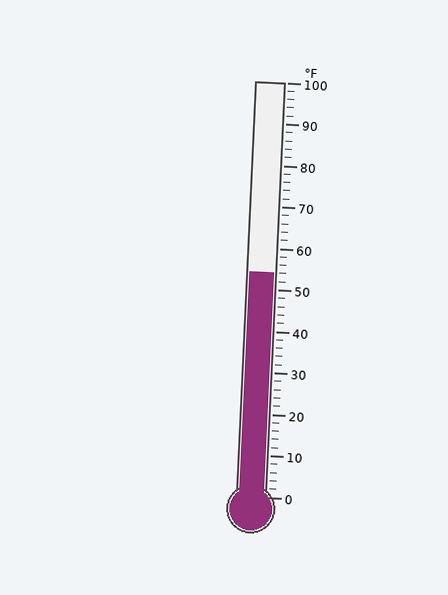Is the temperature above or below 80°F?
The temperature is below 80°F.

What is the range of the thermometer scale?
The thermometer scale ranges from 0°F to 100°F.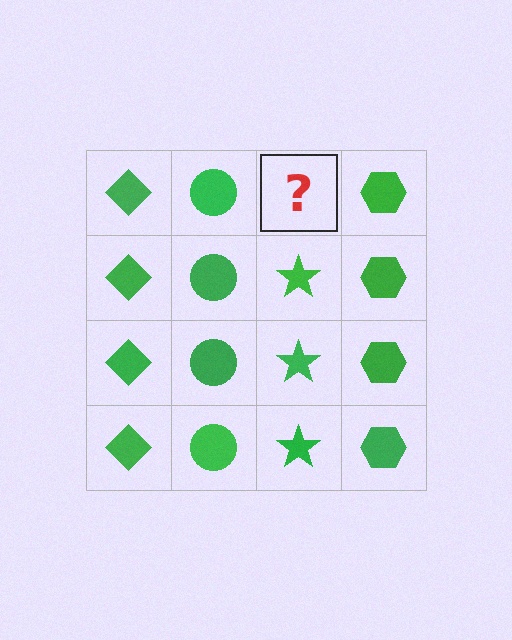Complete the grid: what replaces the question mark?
The question mark should be replaced with a green star.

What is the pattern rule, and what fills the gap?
The rule is that each column has a consistent shape. The gap should be filled with a green star.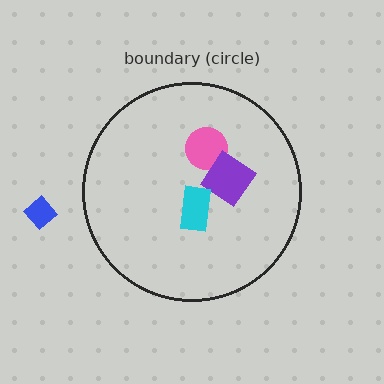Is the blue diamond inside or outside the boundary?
Outside.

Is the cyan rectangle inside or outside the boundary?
Inside.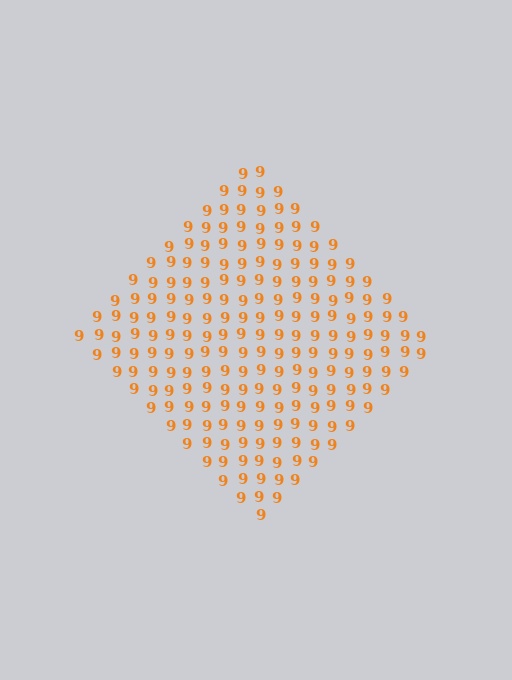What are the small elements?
The small elements are digit 9's.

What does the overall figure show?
The overall figure shows a diamond.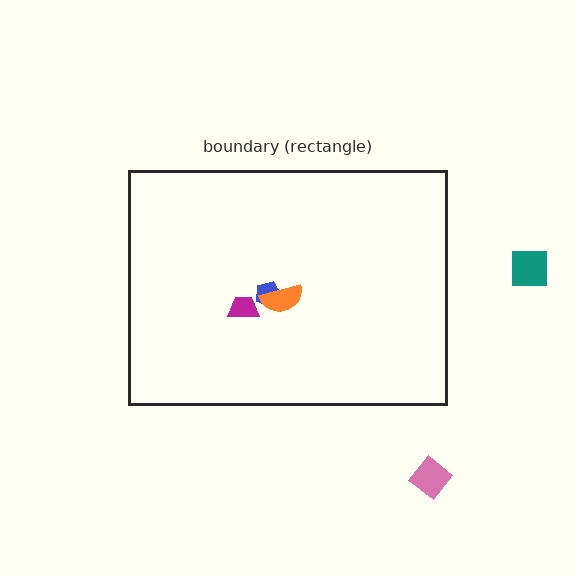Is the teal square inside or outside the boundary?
Outside.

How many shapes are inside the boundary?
3 inside, 2 outside.